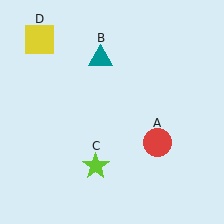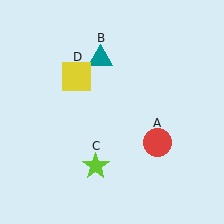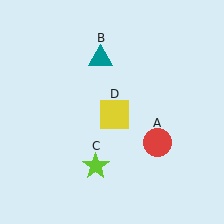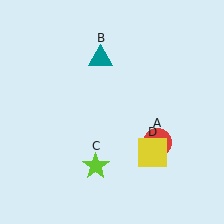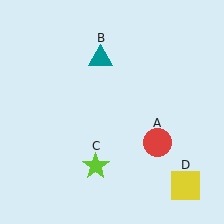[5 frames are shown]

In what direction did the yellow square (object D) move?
The yellow square (object D) moved down and to the right.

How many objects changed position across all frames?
1 object changed position: yellow square (object D).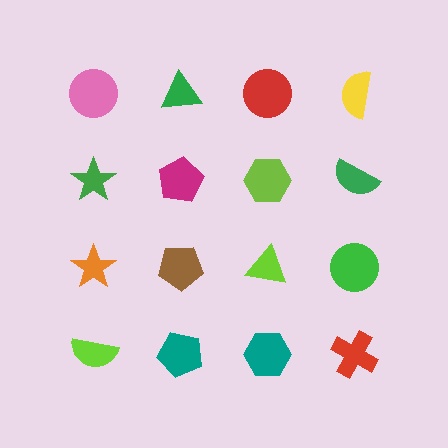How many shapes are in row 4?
4 shapes.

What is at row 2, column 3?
A lime hexagon.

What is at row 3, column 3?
A lime triangle.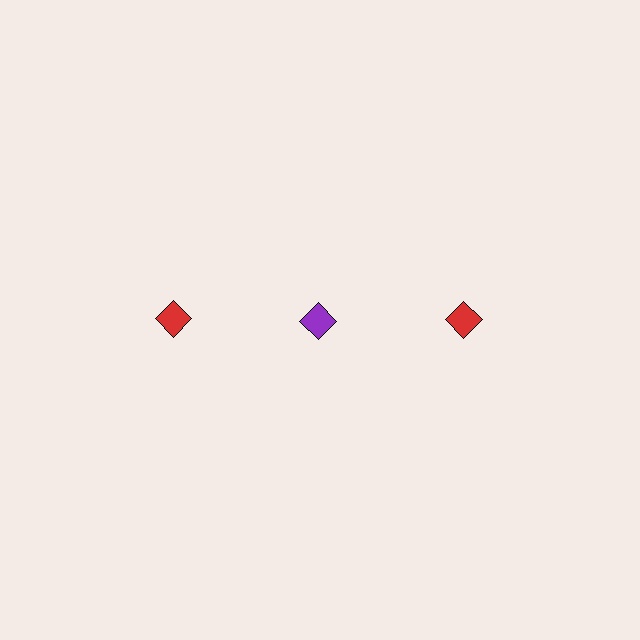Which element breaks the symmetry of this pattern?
The purple diamond in the top row, second from left column breaks the symmetry. All other shapes are red diamonds.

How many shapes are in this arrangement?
There are 3 shapes arranged in a grid pattern.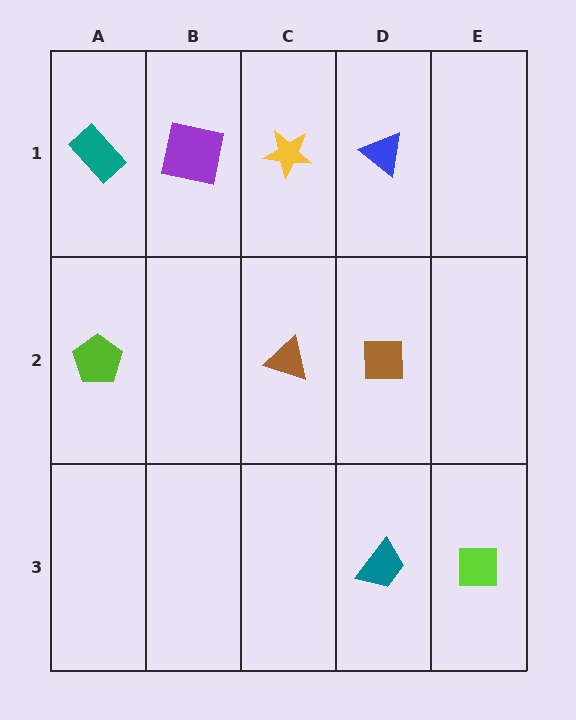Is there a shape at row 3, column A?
No, that cell is empty.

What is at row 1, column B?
A purple square.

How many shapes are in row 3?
2 shapes.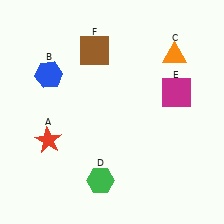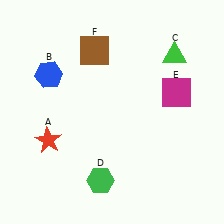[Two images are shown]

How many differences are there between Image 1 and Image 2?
There is 1 difference between the two images.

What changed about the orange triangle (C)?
In Image 1, C is orange. In Image 2, it changed to green.